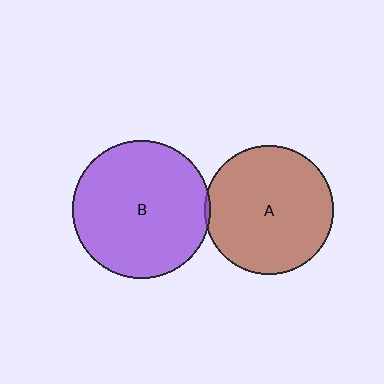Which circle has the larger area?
Circle B (purple).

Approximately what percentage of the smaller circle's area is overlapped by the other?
Approximately 5%.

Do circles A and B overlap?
Yes.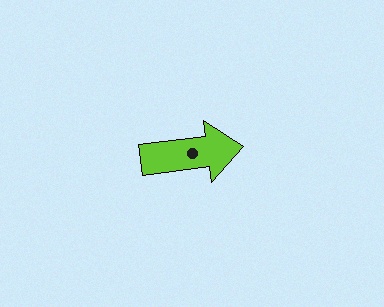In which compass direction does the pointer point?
East.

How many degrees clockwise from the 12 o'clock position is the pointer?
Approximately 82 degrees.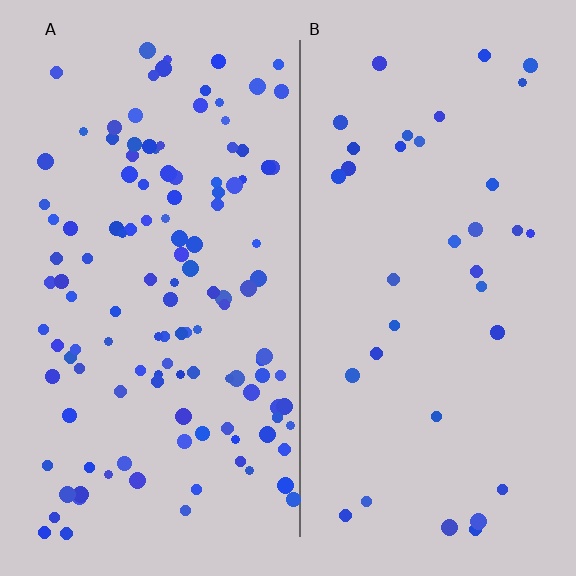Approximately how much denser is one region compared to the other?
Approximately 3.5× — region A over region B.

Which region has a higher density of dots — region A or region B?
A (the left).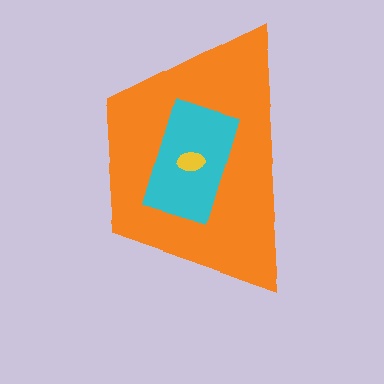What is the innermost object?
The yellow ellipse.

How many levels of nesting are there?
3.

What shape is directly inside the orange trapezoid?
The cyan rectangle.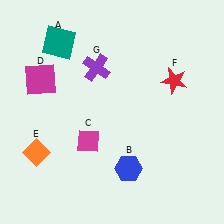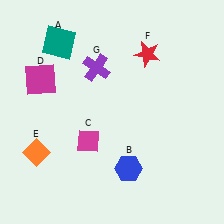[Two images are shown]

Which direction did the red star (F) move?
The red star (F) moved left.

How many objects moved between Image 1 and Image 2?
1 object moved between the two images.